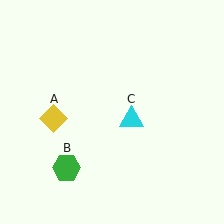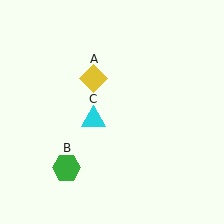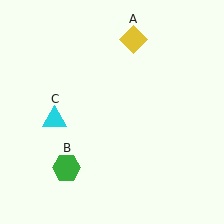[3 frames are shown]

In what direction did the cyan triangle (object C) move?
The cyan triangle (object C) moved left.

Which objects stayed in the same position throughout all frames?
Green hexagon (object B) remained stationary.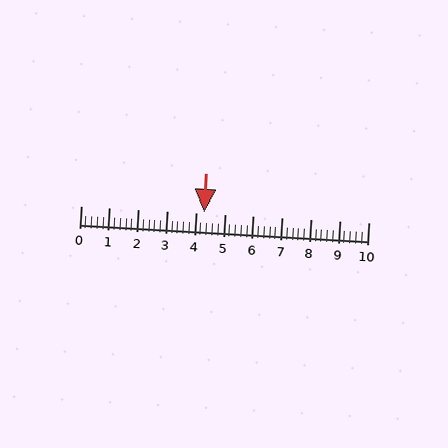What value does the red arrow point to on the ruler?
The red arrow points to approximately 4.3.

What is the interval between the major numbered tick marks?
The major tick marks are spaced 1 units apart.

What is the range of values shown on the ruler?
The ruler shows values from 0 to 10.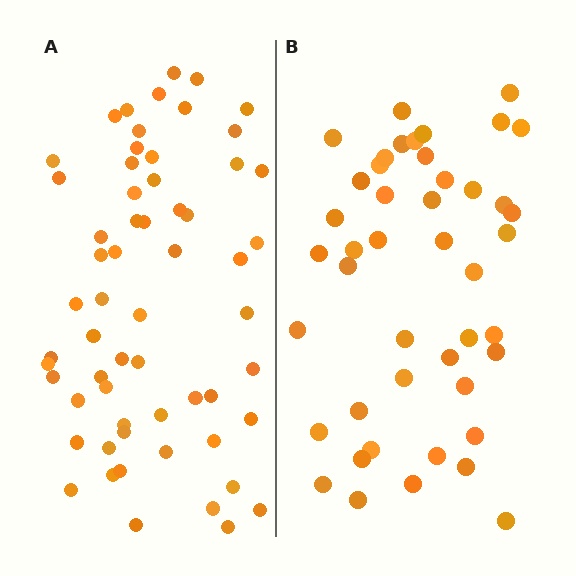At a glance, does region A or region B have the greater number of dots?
Region A (the left region) has more dots.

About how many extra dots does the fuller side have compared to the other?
Region A has approximately 15 more dots than region B.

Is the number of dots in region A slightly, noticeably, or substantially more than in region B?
Region A has noticeably more, but not dramatically so. The ratio is roughly 1.3 to 1.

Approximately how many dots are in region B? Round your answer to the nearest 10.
About 40 dots. (The exact count is 45, which rounds to 40.)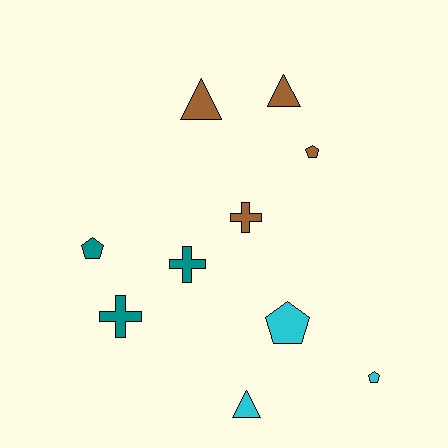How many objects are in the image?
There are 10 objects.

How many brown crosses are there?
There is 1 brown cross.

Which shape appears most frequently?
Pentagon, with 4 objects.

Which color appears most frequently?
Brown, with 4 objects.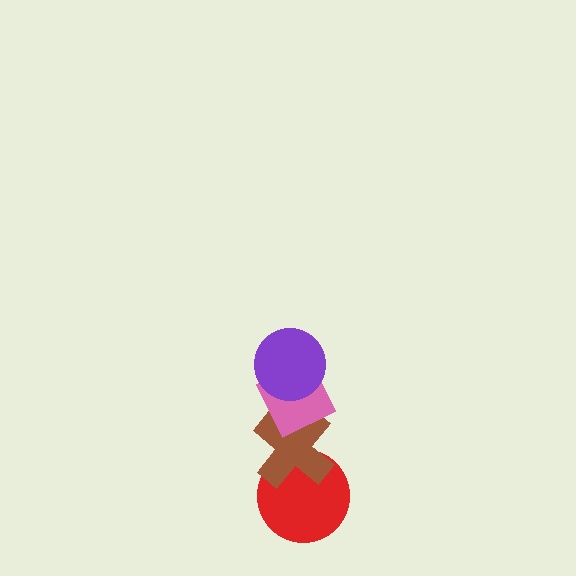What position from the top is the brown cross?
The brown cross is 3rd from the top.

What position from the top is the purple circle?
The purple circle is 1st from the top.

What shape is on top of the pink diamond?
The purple circle is on top of the pink diamond.